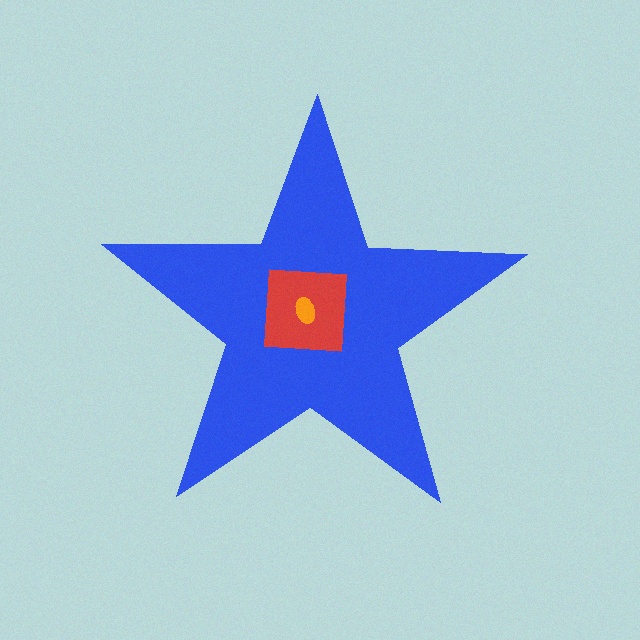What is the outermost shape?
The blue star.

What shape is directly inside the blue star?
The red square.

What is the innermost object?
The orange ellipse.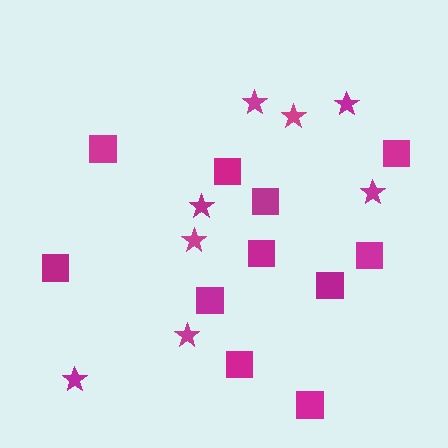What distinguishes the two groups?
There are 2 groups: one group of squares (11) and one group of stars (8).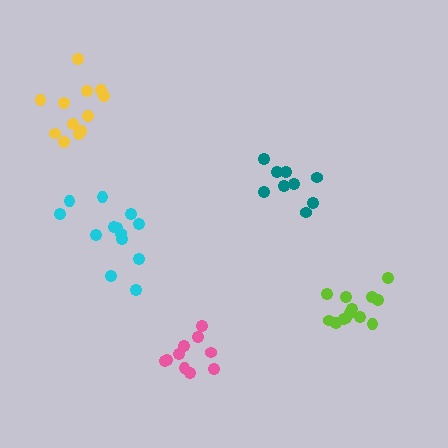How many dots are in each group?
Group 1: 13 dots, Group 2: 13 dots, Group 3: 12 dots, Group 4: 10 dots, Group 5: 9 dots (57 total).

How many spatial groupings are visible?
There are 5 spatial groupings.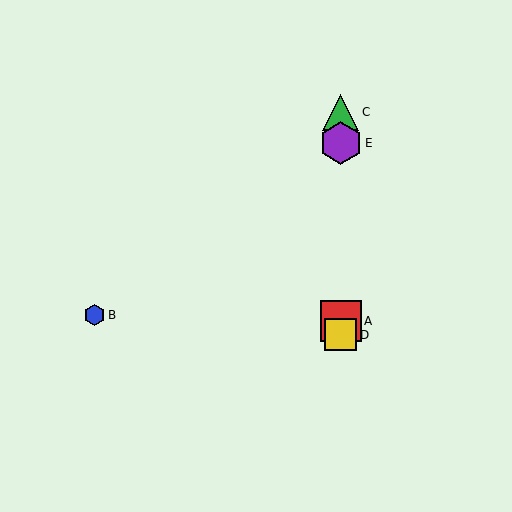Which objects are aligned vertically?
Objects A, C, D, E are aligned vertically.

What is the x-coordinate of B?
Object B is at x≈95.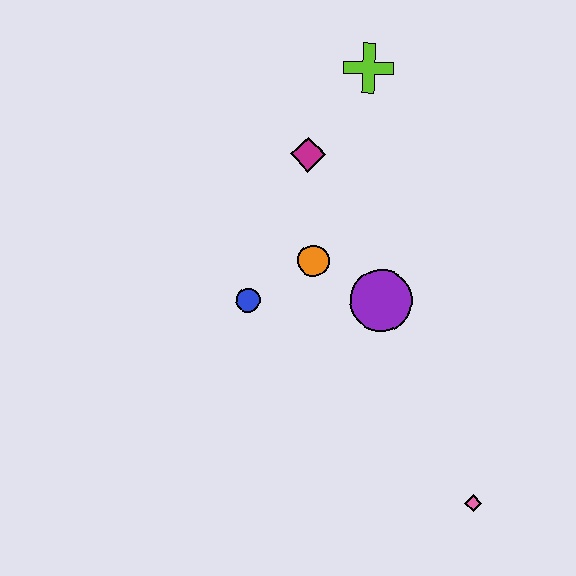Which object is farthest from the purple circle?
The lime cross is farthest from the purple circle.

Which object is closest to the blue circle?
The orange circle is closest to the blue circle.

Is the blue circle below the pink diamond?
No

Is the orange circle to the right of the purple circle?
No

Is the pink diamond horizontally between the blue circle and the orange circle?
No